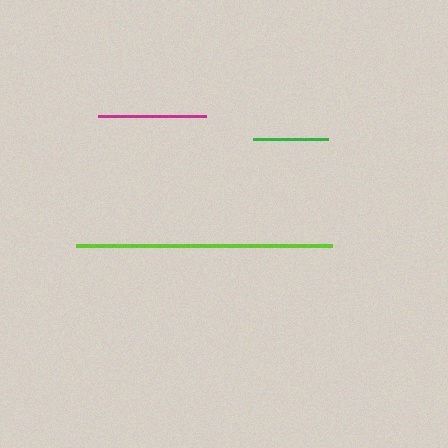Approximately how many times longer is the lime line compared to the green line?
The lime line is approximately 3.4 times the length of the green line.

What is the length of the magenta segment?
The magenta segment is approximately 108 pixels long.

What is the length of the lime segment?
The lime segment is approximately 256 pixels long.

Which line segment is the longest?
The lime line is the longest at approximately 256 pixels.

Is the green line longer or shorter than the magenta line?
The magenta line is longer than the green line.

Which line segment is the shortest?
The green line is the shortest at approximately 75 pixels.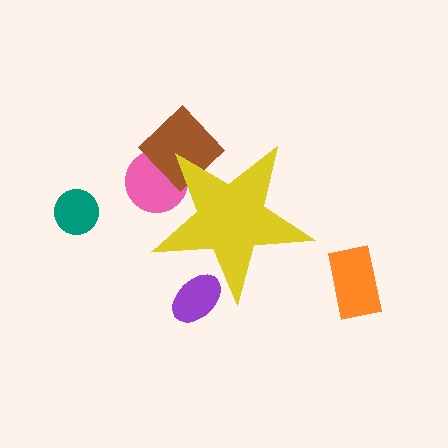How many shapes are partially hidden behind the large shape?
3 shapes are partially hidden.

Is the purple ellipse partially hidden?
Yes, the purple ellipse is partially hidden behind the yellow star.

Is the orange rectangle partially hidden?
No, the orange rectangle is fully visible.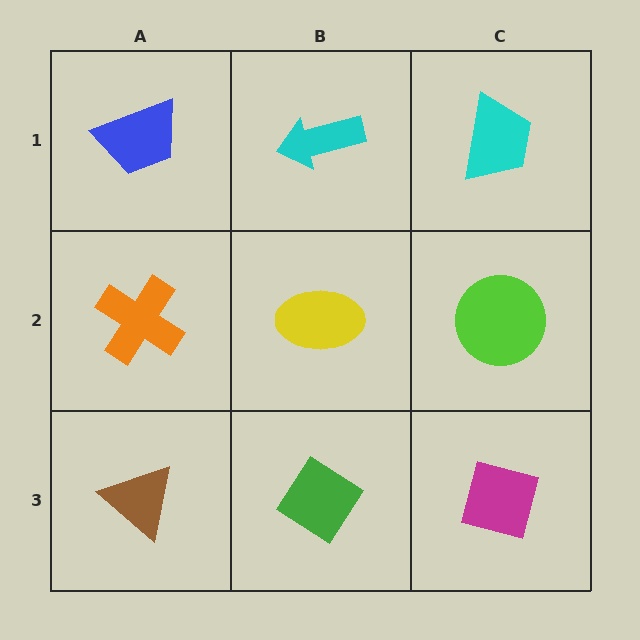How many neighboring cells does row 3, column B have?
3.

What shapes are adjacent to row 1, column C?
A lime circle (row 2, column C), a cyan arrow (row 1, column B).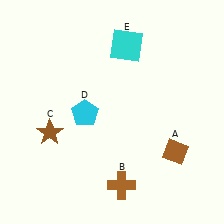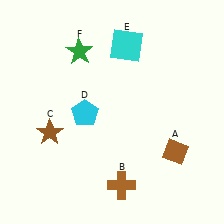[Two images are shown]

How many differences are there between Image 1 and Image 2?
There is 1 difference between the two images.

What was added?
A green star (F) was added in Image 2.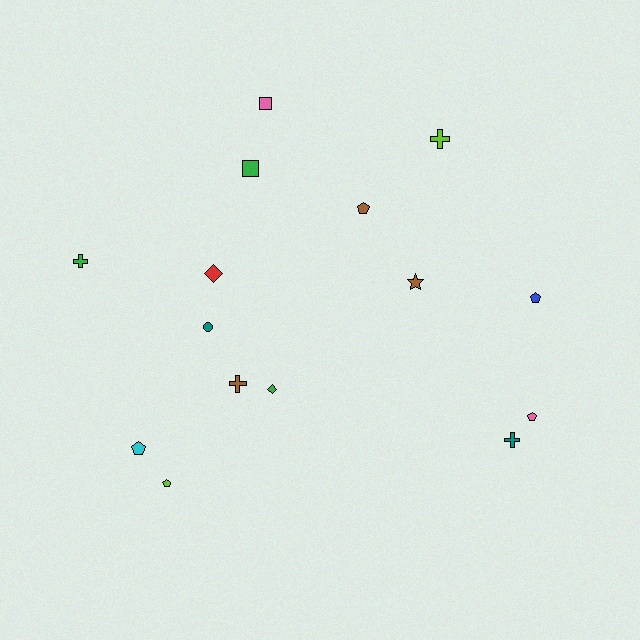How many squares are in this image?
There are 2 squares.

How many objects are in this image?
There are 15 objects.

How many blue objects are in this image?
There is 1 blue object.